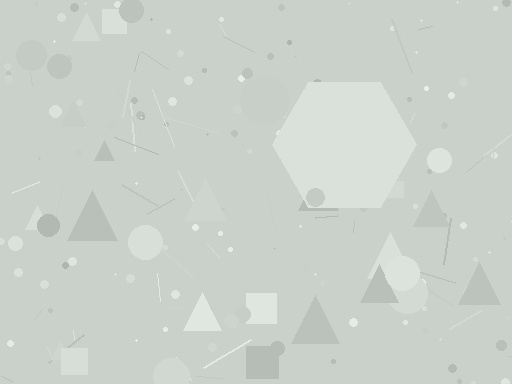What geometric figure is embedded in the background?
A hexagon is embedded in the background.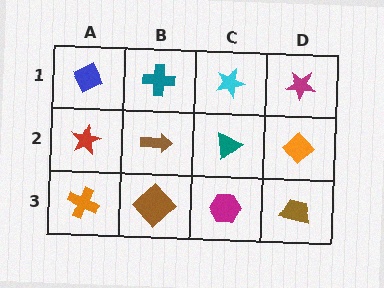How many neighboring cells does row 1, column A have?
2.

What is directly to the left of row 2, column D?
A teal triangle.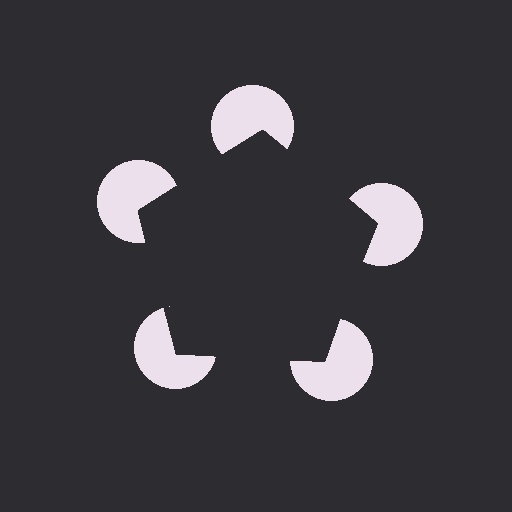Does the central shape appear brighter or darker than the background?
It typically appears slightly darker than the background, even though no actual brightness change is drawn.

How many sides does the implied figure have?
5 sides.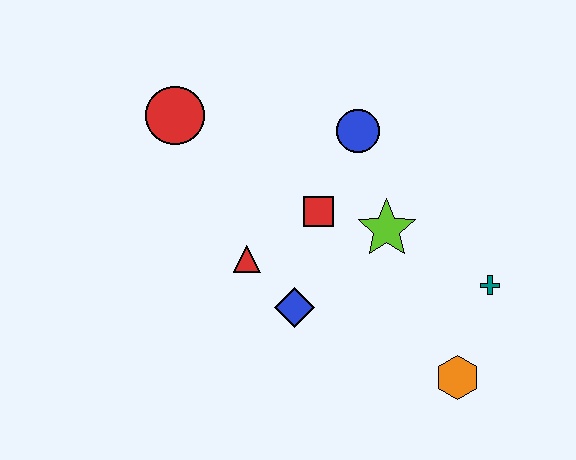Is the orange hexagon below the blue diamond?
Yes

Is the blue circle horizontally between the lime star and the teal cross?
No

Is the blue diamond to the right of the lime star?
No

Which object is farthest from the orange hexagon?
The red circle is farthest from the orange hexagon.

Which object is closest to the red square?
The lime star is closest to the red square.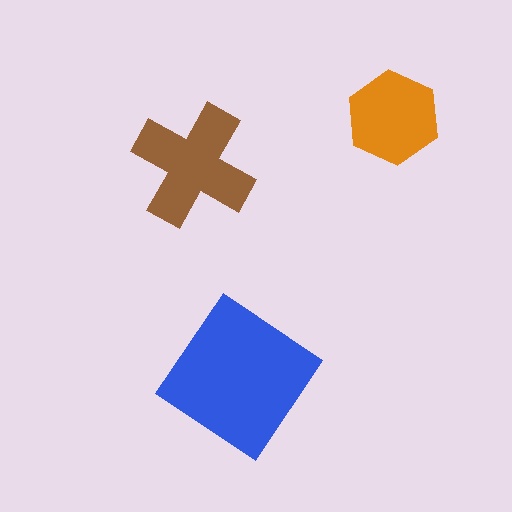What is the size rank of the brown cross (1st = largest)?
2nd.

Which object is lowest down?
The blue diamond is bottommost.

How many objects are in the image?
There are 3 objects in the image.